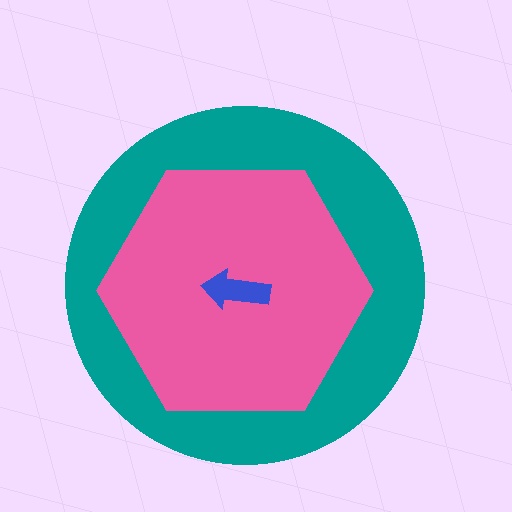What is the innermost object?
The blue arrow.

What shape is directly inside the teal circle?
The pink hexagon.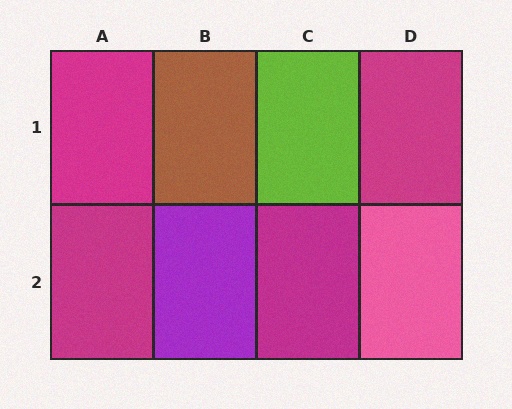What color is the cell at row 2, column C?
Magenta.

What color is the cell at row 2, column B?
Purple.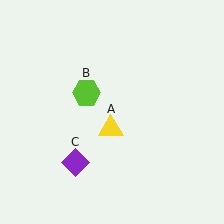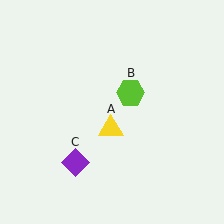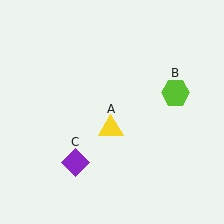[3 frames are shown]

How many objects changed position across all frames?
1 object changed position: lime hexagon (object B).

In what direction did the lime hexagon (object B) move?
The lime hexagon (object B) moved right.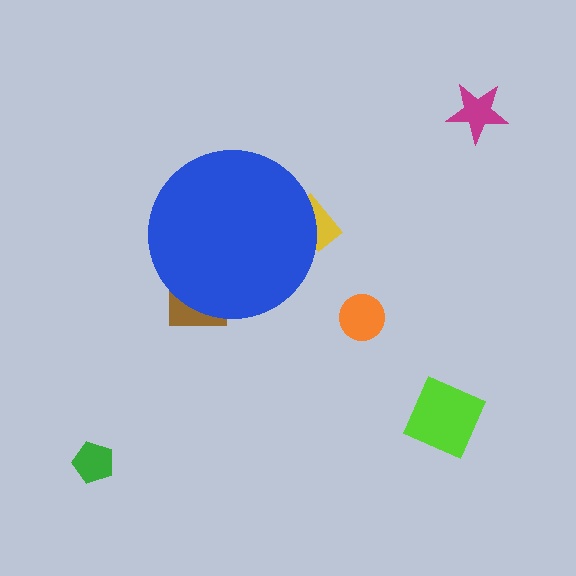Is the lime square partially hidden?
No, the lime square is fully visible.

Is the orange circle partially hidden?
No, the orange circle is fully visible.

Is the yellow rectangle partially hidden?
Yes, the yellow rectangle is partially hidden behind the blue circle.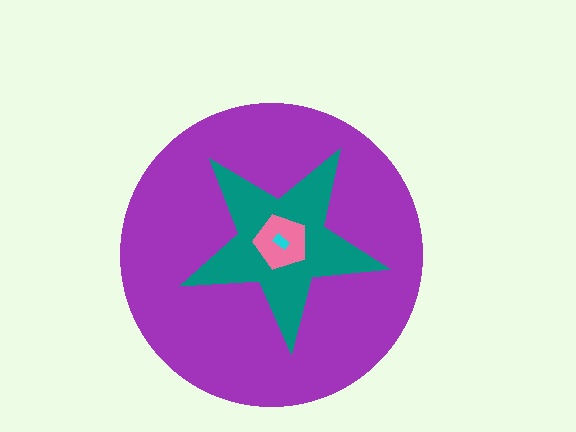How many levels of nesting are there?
4.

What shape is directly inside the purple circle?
The teal star.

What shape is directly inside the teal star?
The pink pentagon.